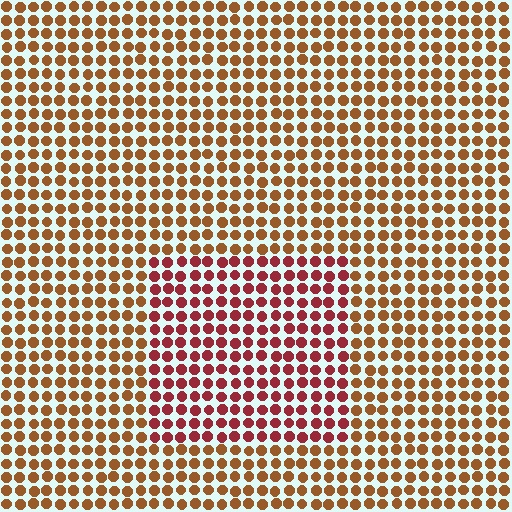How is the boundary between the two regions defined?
The boundary is defined purely by a slight shift in hue (about 34 degrees). Spacing, size, and orientation are identical on both sides.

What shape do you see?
I see a rectangle.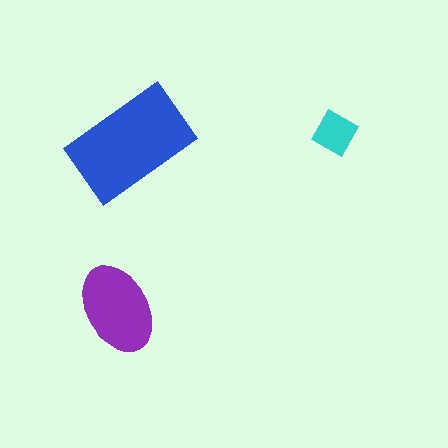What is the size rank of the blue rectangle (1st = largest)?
1st.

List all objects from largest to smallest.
The blue rectangle, the purple ellipse, the cyan diamond.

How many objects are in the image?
There are 3 objects in the image.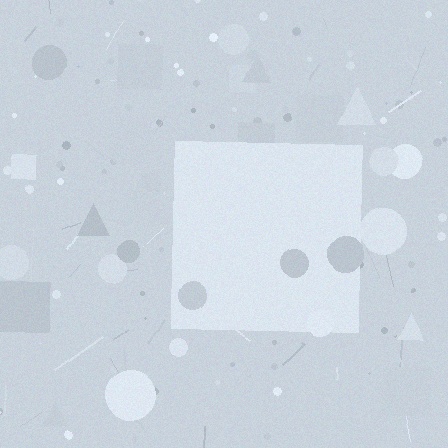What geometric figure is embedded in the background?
A square is embedded in the background.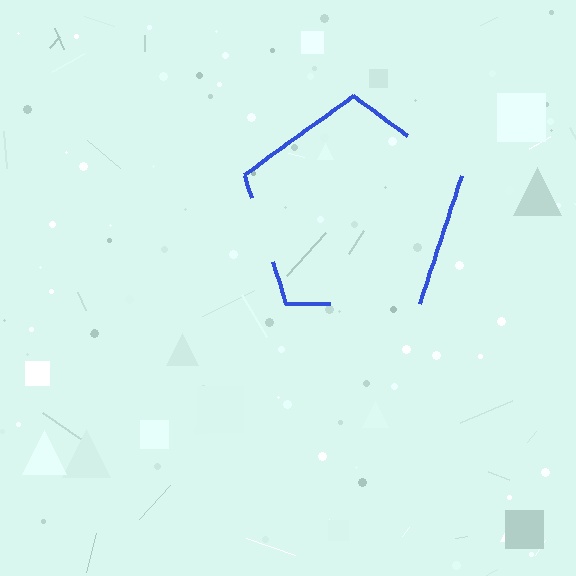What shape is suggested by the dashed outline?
The dashed outline suggests a pentagon.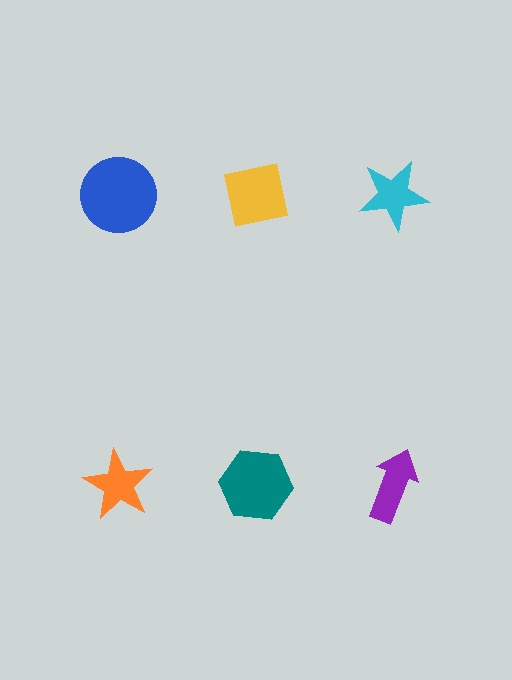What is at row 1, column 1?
A blue circle.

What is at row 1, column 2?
A yellow square.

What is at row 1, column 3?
A cyan star.